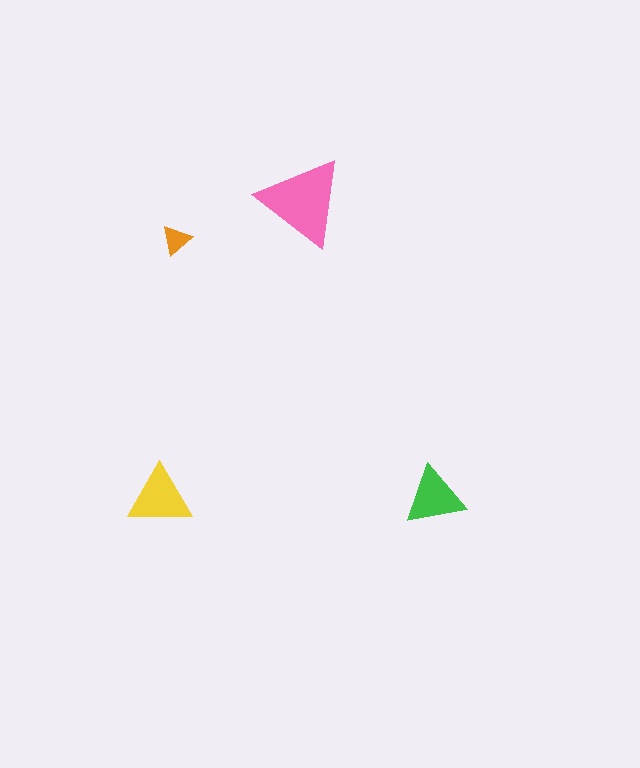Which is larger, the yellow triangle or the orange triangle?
The yellow one.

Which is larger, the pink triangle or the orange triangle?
The pink one.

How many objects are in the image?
There are 4 objects in the image.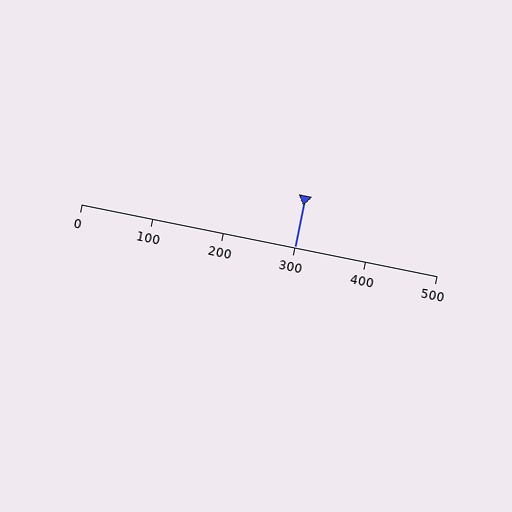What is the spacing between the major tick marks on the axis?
The major ticks are spaced 100 apart.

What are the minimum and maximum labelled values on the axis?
The axis runs from 0 to 500.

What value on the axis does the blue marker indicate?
The marker indicates approximately 300.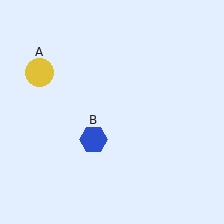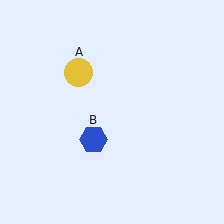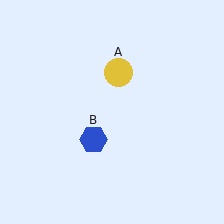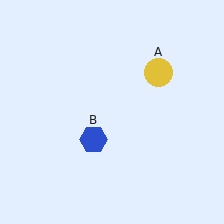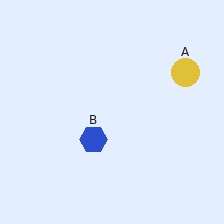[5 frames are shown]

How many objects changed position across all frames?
1 object changed position: yellow circle (object A).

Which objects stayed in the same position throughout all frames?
Blue hexagon (object B) remained stationary.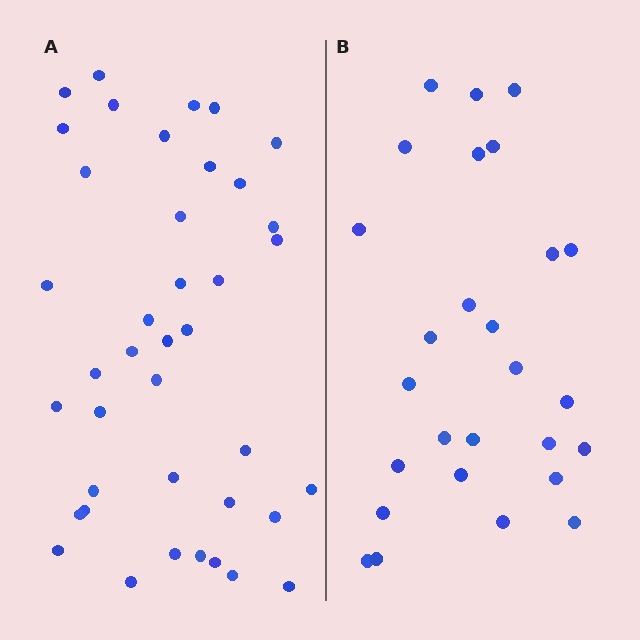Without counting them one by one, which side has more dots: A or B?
Region A (the left region) has more dots.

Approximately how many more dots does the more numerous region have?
Region A has approximately 15 more dots than region B.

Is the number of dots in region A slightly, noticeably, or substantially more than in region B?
Region A has substantially more. The ratio is roughly 1.5 to 1.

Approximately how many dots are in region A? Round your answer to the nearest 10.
About 40 dots.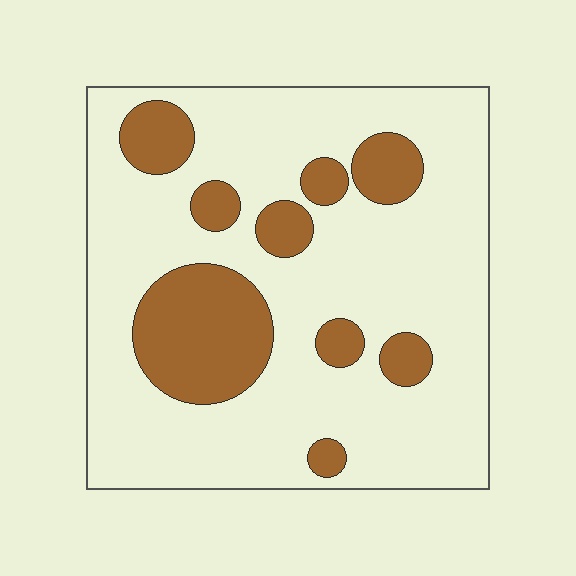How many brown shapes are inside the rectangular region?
9.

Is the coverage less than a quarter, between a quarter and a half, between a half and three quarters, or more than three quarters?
Less than a quarter.